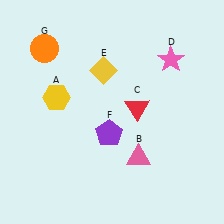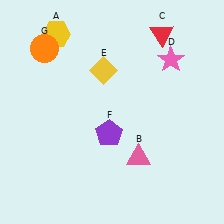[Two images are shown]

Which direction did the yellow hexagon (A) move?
The yellow hexagon (A) moved up.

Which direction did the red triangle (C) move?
The red triangle (C) moved up.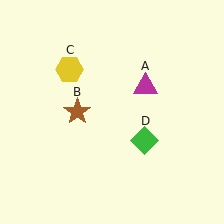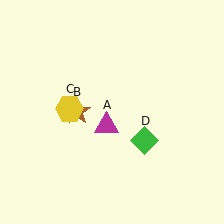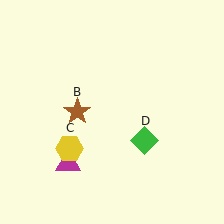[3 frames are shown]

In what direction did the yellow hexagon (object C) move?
The yellow hexagon (object C) moved down.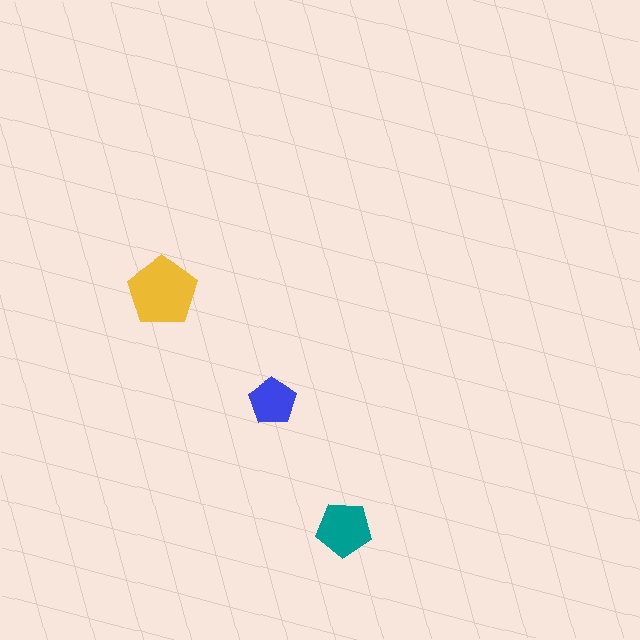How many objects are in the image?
There are 3 objects in the image.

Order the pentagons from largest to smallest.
the yellow one, the teal one, the blue one.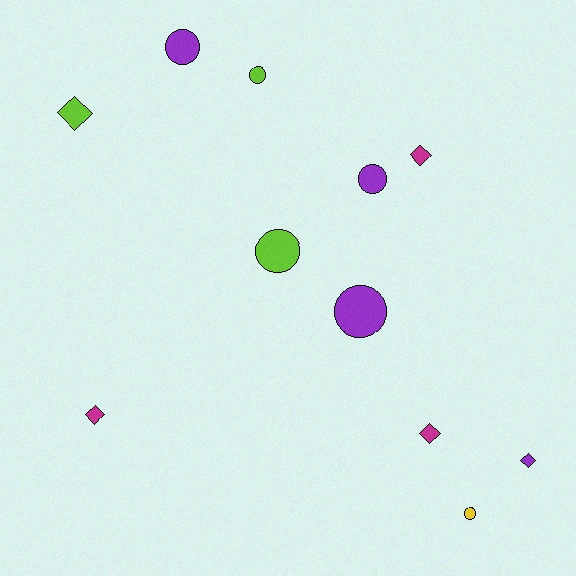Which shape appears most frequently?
Circle, with 6 objects.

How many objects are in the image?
There are 11 objects.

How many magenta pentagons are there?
There are no magenta pentagons.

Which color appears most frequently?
Purple, with 4 objects.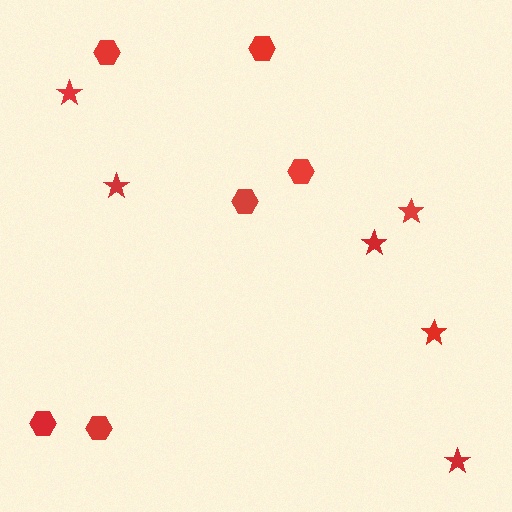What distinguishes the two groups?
There are 2 groups: one group of stars (6) and one group of hexagons (6).